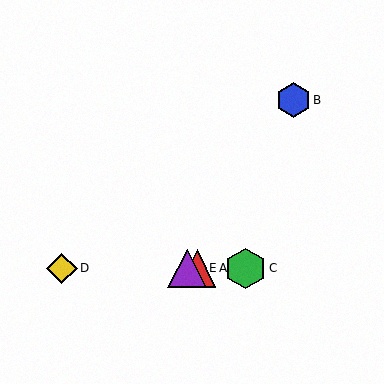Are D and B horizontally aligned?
No, D is at y≈268 and B is at y≈100.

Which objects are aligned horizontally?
Objects A, C, D, E are aligned horizontally.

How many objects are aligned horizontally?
4 objects (A, C, D, E) are aligned horizontally.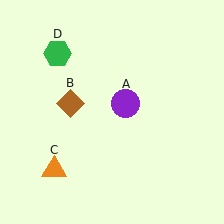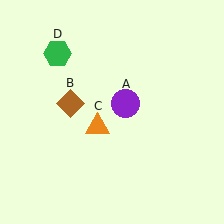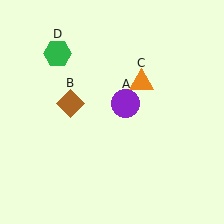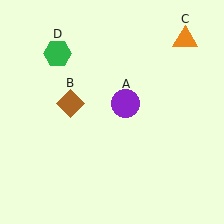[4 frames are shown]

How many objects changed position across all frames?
1 object changed position: orange triangle (object C).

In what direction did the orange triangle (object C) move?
The orange triangle (object C) moved up and to the right.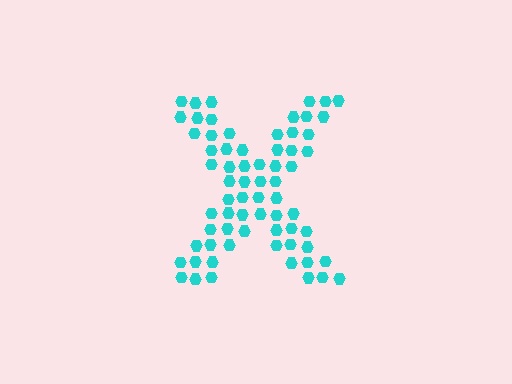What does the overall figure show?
The overall figure shows the letter X.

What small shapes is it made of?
It is made of small hexagons.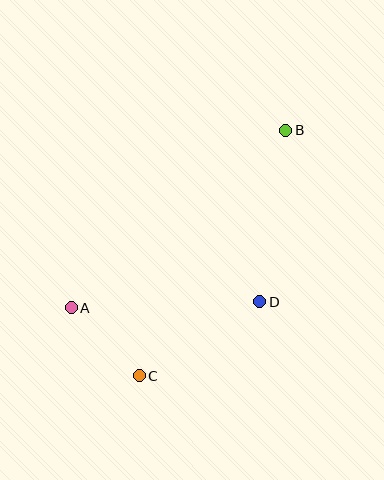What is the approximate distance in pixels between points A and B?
The distance between A and B is approximately 279 pixels.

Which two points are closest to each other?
Points A and C are closest to each other.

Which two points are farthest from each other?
Points B and C are farthest from each other.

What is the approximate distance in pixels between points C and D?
The distance between C and D is approximately 141 pixels.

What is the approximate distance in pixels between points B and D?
The distance between B and D is approximately 174 pixels.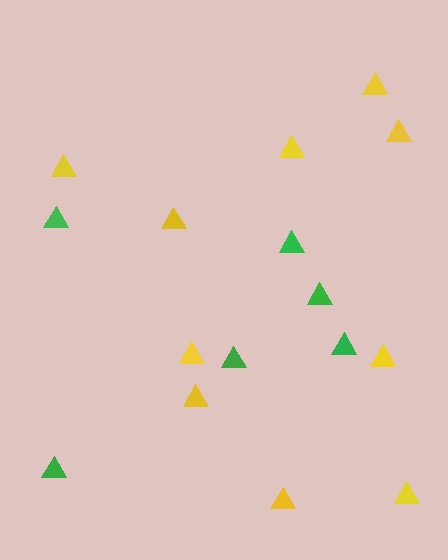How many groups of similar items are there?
There are 2 groups: one group of green triangles (6) and one group of yellow triangles (10).